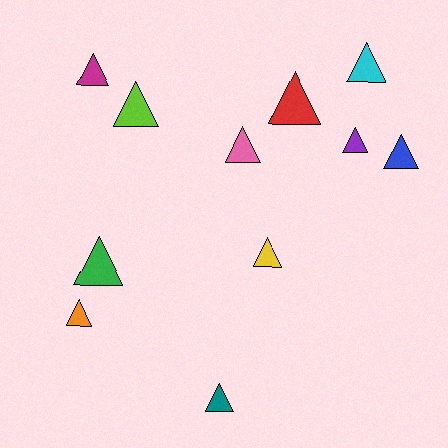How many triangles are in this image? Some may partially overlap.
There are 11 triangles.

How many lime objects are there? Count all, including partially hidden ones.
There is 1 lime object.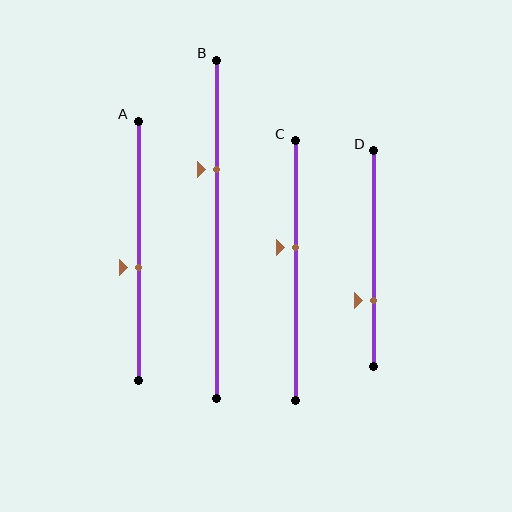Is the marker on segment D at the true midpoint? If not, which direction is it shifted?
No, the marker on segment D is shifted downward by about 19% of the segment length.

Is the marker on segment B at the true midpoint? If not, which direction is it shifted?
No, the marker on segment B is shifted upward by about 18% of the segment length.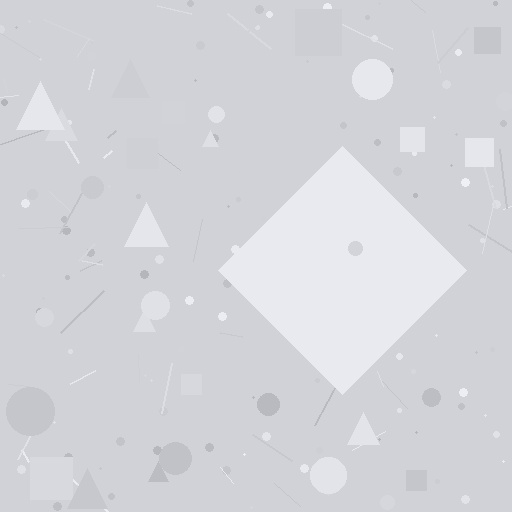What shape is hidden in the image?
A diamond is hidden in the image.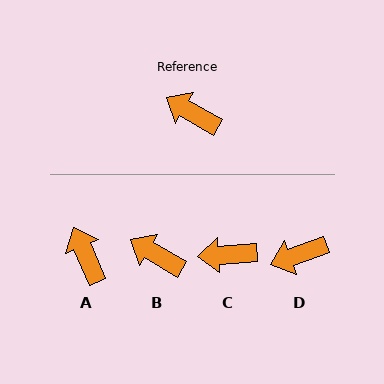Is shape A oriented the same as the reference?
No, it is off by about 36 degrees.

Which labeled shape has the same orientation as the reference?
B.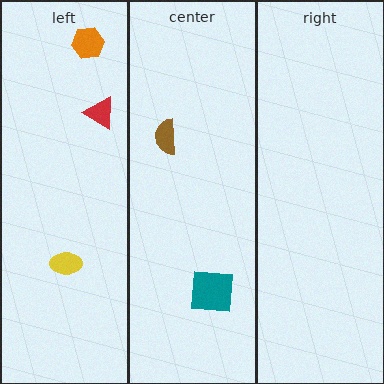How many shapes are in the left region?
3.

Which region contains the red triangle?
The left region.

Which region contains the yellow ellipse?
The left region.